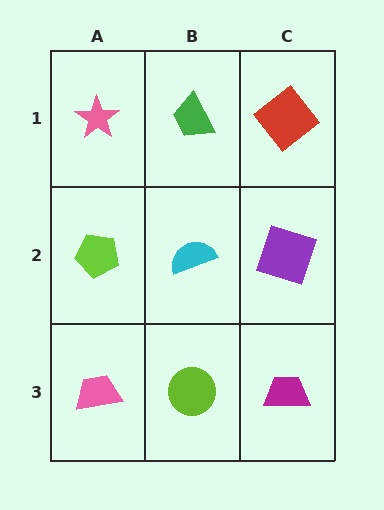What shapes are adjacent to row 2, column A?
A pink star (row 1, column A), a pink trapezoid (row 3, column A), a cyan semicircle (row 2, column B).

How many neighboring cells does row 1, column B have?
3.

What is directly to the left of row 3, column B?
A pink trapezoid.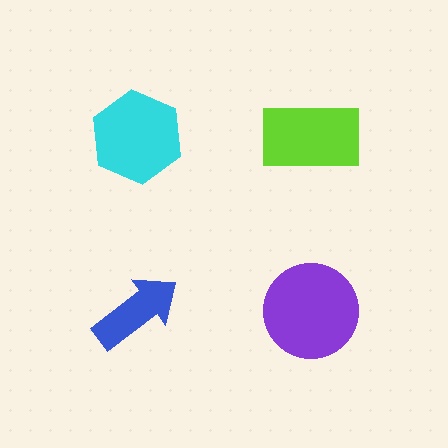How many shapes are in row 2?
2 shapes.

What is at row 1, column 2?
A lime rectangle.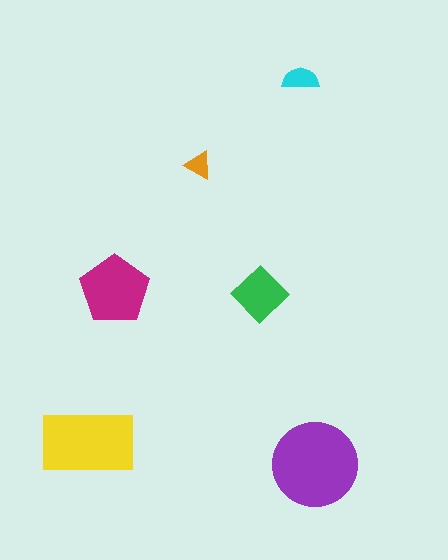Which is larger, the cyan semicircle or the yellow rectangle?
The yellow rectangle.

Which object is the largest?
The purple circle.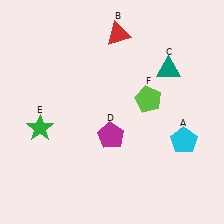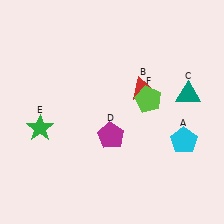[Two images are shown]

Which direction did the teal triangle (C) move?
The teal triangle (C) moved down.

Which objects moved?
The objects that moved are: the red triangle (B), the teal triangle (C).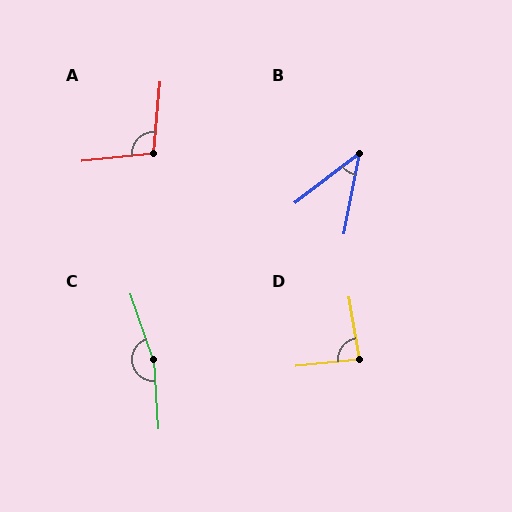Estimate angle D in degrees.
Approximately 86 degrees.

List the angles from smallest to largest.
B (42°), D (86°), A (102°), C (165°).